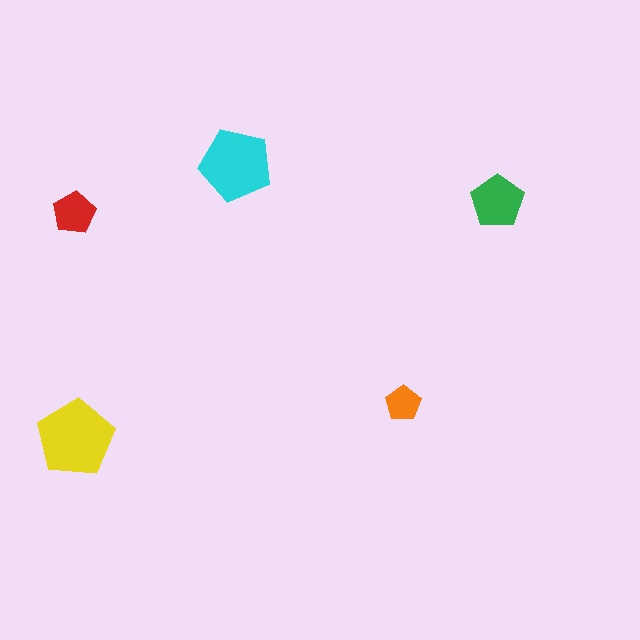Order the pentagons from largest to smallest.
the yellow one, the cyan one, the green one, the red one, the orange one.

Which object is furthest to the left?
The red pentagon is leftmost.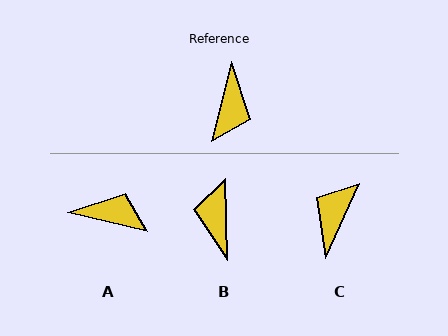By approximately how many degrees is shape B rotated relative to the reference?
Approximately 165 degrees clockwise.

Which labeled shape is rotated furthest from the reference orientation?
C, about 169 degrees away.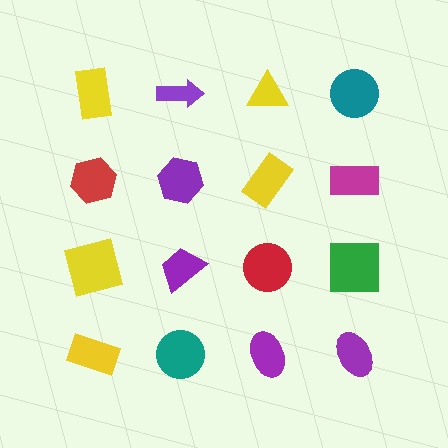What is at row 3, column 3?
A red circle.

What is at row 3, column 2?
A purple trapezoid.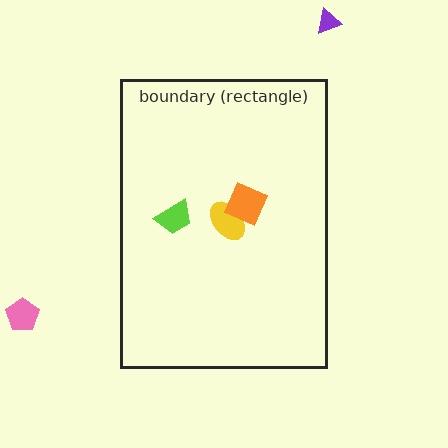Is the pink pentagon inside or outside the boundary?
Outside.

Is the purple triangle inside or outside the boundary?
Outside.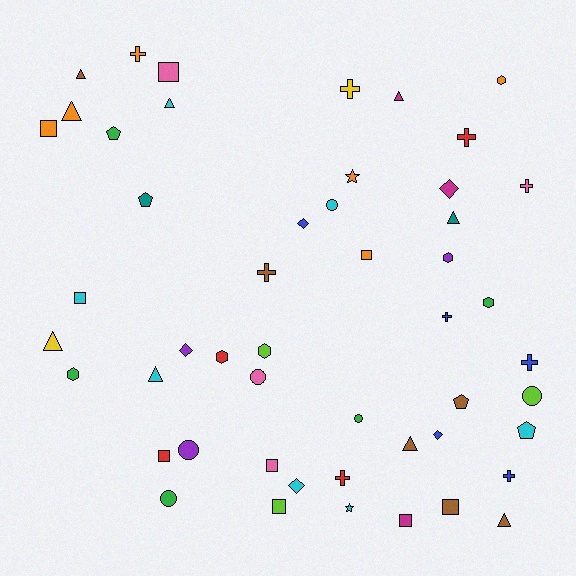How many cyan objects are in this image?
There are 7 cyan objects.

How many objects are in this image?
There are 50 objects.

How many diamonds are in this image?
There are 5 diamonds.